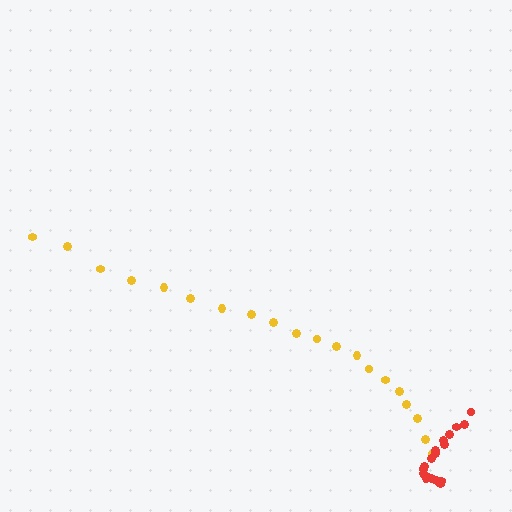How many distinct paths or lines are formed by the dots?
There are 2 distinct paths.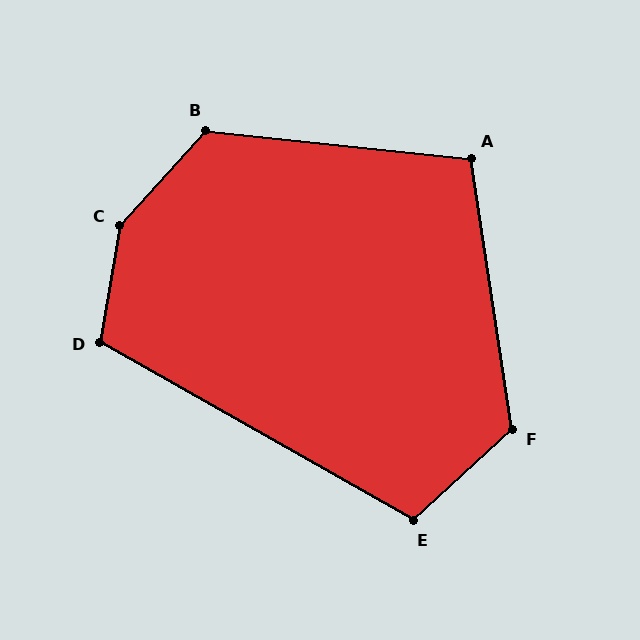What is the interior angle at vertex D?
Approximately 110 degrees (obtuse).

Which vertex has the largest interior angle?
C, at approximately 148 degrees.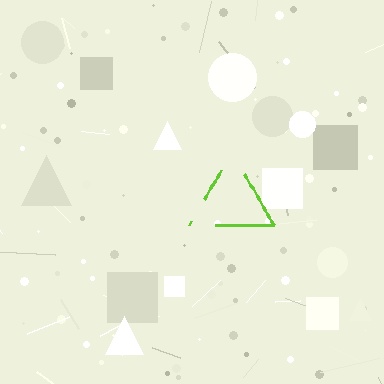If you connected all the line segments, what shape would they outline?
They would outline a triangle.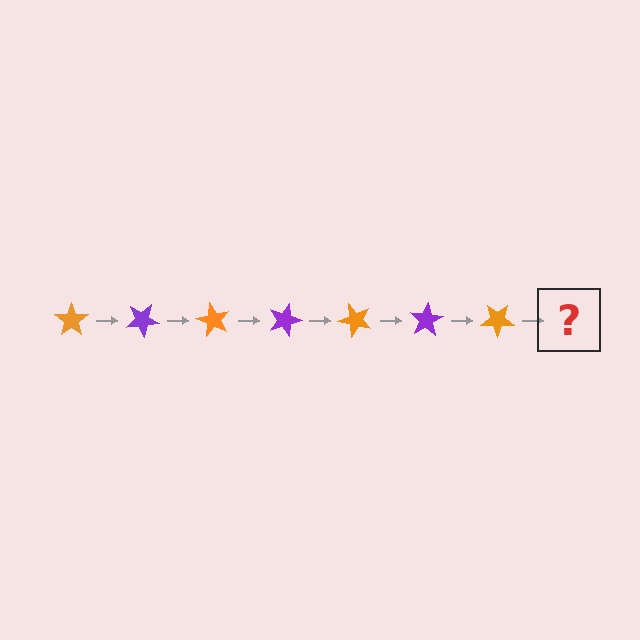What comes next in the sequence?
The next element should be a purple star, rotated 210 degrees from the start.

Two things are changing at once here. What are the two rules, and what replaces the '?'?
The two rules are that it rotates 30 degrees each step and the color cycles through orange and purple. The '?' should be a purple star, rotated 210 degrees from the start.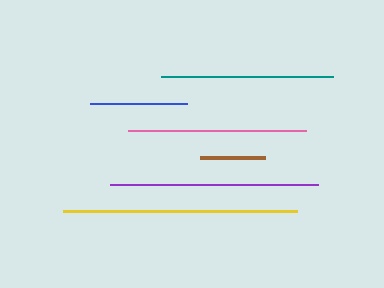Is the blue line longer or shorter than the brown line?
The blue line is longer than the brown line.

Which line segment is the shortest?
The brown line is the shortest at approximately 64 pixels.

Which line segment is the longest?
The yellow line is the longest at approximately 234 pixels.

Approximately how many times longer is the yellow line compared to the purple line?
The yellow line is approximately 1.1 times the length of the purple line.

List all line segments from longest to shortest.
From longest to shortest: yellow, purple, pink, teal, blue, brown.